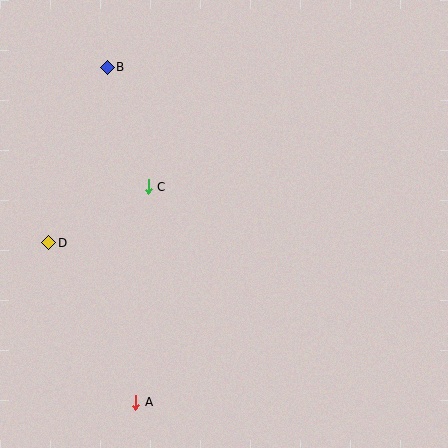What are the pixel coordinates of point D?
Point D is at (49, 243).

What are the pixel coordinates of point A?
Point A is at (136, 402).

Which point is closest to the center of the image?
Point C at (148, 187) is closest to the center.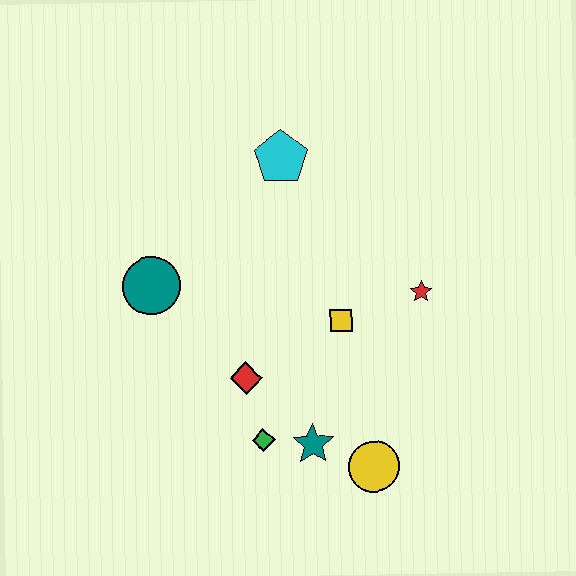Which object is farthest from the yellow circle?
The cyan pentagon is farthest from the yellow circle.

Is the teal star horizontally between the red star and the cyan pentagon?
Yes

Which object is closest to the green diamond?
The teal star is closest to the green diamond.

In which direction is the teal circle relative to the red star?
The teal circle is to the left of the red star.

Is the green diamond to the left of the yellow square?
Yes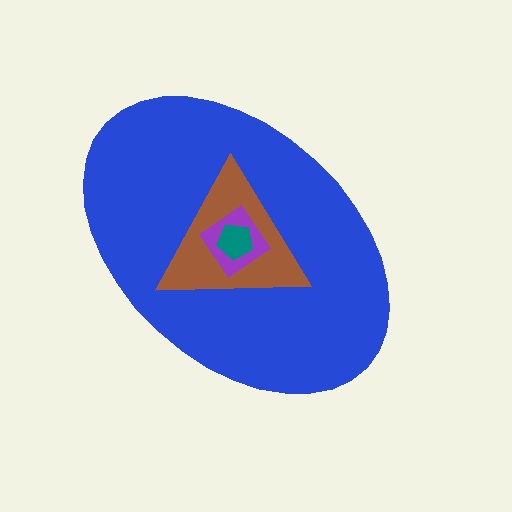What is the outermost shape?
The blue ellipse.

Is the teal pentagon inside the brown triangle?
Yes.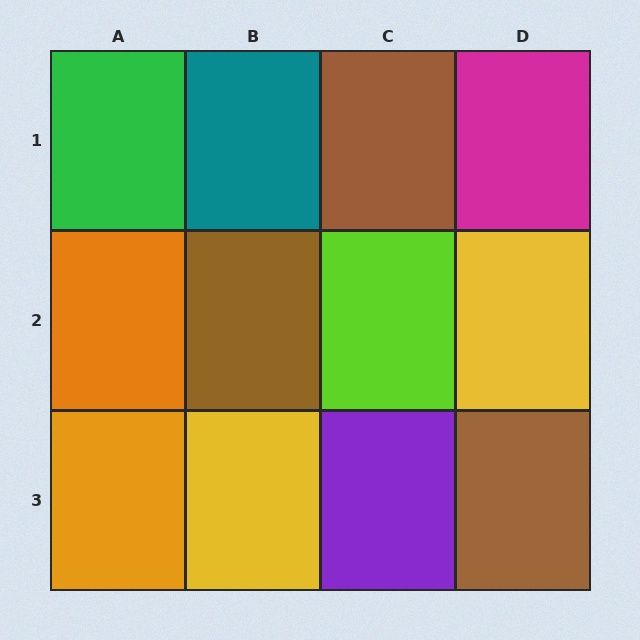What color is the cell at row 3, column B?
Yellow.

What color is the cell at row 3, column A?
Orange.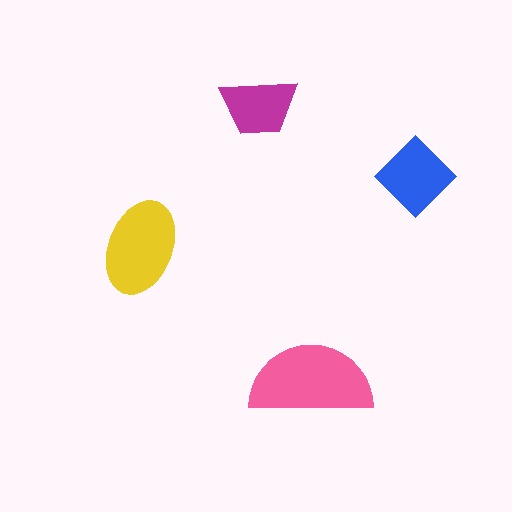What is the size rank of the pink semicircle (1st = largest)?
1st.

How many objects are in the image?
There are 4 objects in the image.